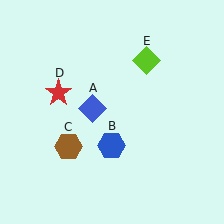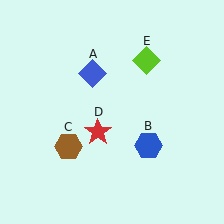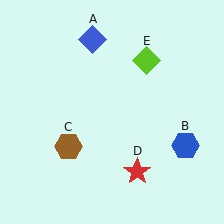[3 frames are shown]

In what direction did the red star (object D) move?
The red star (object D) moved down and to the right.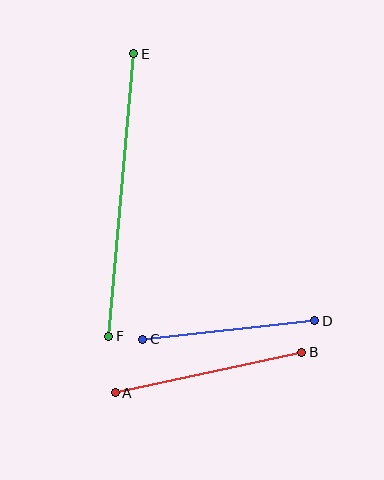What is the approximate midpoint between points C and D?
The midpoint is at approximately (229, 330) pixels.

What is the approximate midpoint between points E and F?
The midpoint is at approximately (121, 195) pixels.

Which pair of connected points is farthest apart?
Points E and F are farthest apart.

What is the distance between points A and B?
The distance is approximately 191 pixels.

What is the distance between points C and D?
The distance is approximately 173 pixels.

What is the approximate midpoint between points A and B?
The midpoint is at approximately (208, 372) pixels.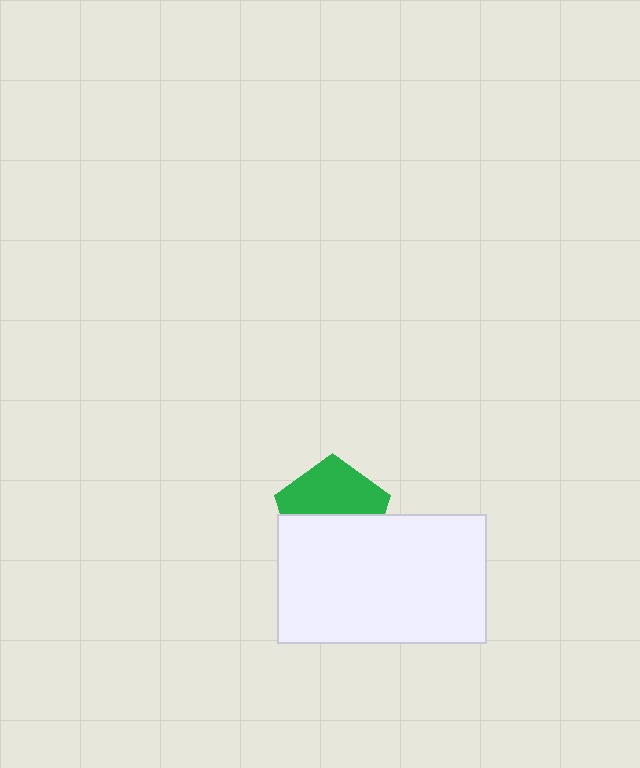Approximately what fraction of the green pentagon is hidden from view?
Roughly 51% of the green pentagon is hidden behind the white rectangle.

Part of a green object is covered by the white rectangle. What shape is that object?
It is a pentagon.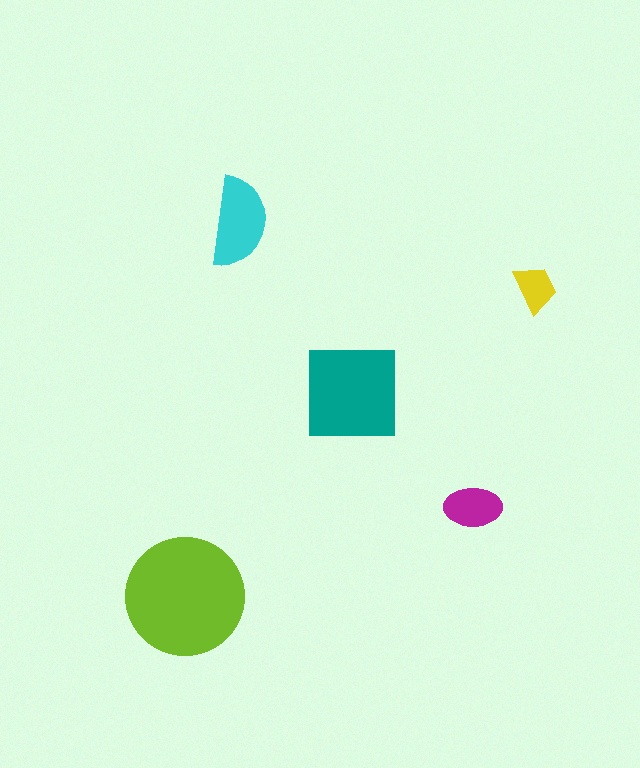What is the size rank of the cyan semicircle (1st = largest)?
3rd.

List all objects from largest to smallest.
The lime circle, the teal square, the cyan semicircle, the magenta ellipse, the yellow trapezoid.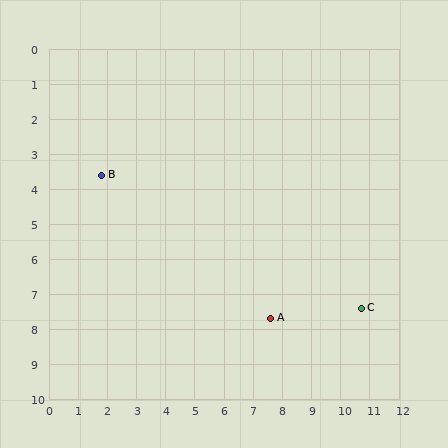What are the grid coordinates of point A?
Point A is at approximately (7.6, 7.7).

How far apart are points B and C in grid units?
Points B and C are about 9.7 grid units apart.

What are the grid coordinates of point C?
Point C is at approximately (10.7, 7.4).